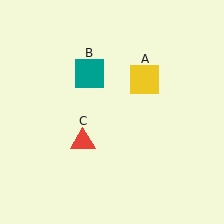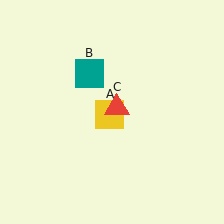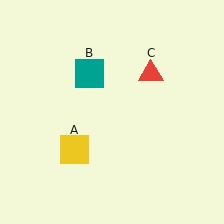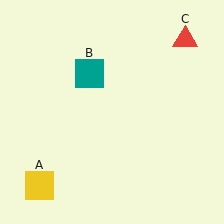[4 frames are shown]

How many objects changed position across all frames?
2 objects changed position: yellow square (object A), red triangle (object C).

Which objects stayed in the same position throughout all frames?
Teal square (object B) remained stationary.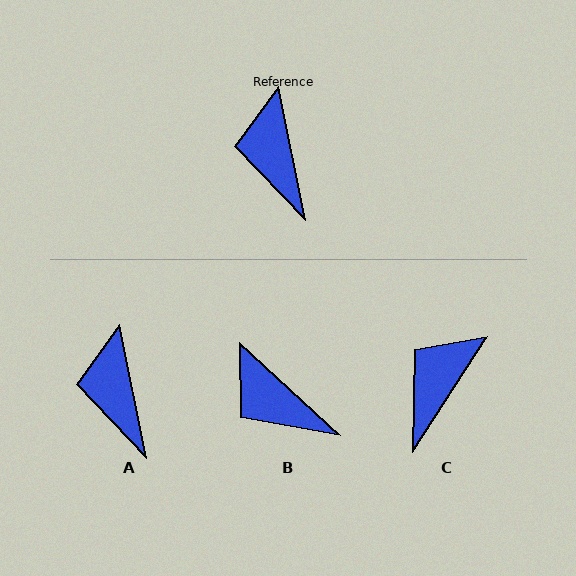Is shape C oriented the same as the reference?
No, it is off by about 44 degrees.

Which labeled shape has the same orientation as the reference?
A.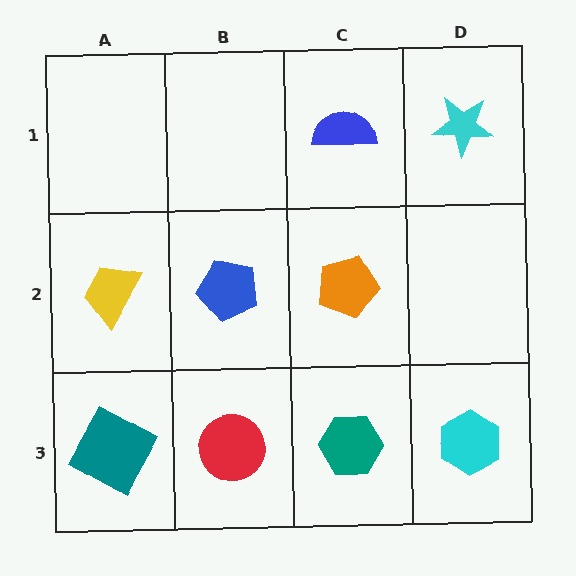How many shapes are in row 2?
3 shapes.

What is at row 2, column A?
A yellow trapezoid.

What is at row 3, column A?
A teal square.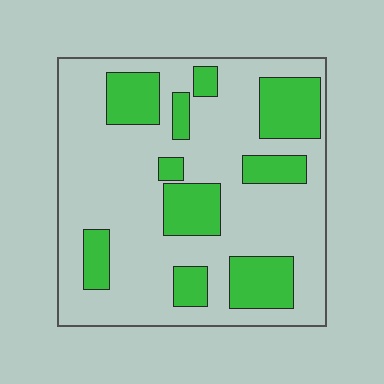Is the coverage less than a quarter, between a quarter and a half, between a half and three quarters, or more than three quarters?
Between a quarter and a half.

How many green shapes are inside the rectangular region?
10.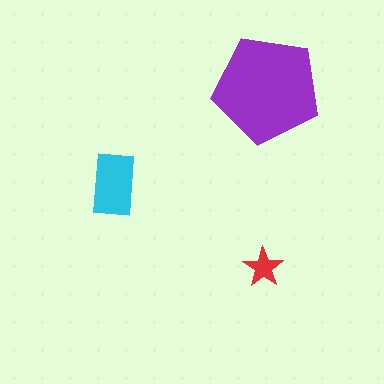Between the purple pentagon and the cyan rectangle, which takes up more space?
The purple pentagon.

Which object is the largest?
The purple pentagon.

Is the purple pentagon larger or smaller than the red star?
Larger.